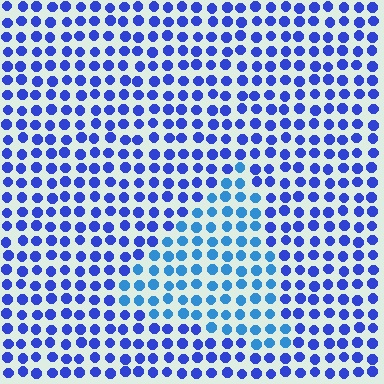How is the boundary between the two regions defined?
The boundary is defined purely by a slight shift in hue (about 28 degrees). Spacing, size, and orientation are identical on both sides.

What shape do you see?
I see a triangle.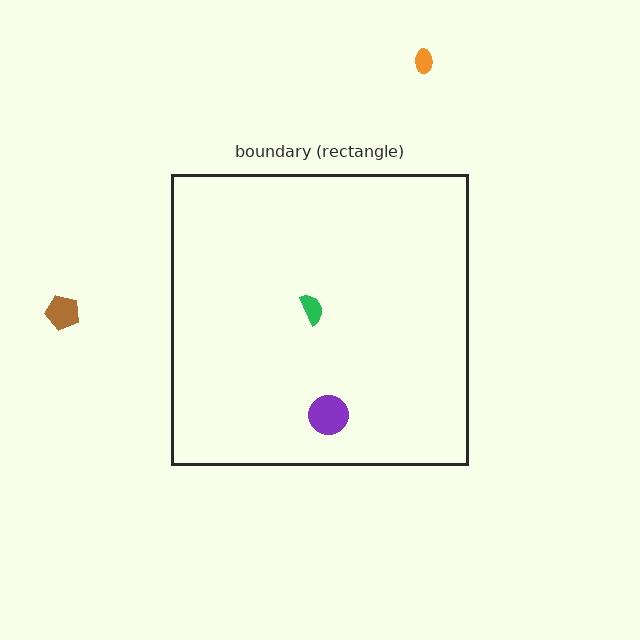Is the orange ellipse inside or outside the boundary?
Outside.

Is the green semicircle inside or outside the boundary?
Inside.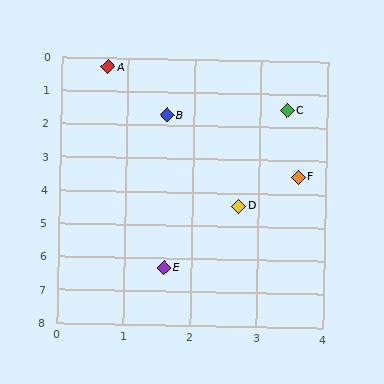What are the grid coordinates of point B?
Point B is at approximately (1.6, 1.7).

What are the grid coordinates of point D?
Point D is at approximately (2.7, 4.4).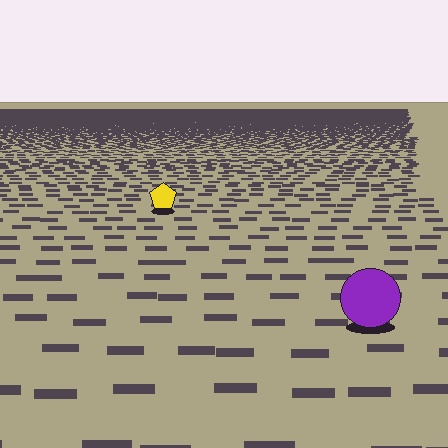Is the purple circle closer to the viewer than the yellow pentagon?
Yes. The purple circle is closer — you can tell from the texture gradient: the ground texture is coarser near it.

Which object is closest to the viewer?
The purple circle is closest. The texture marks near it are larger and more spread out.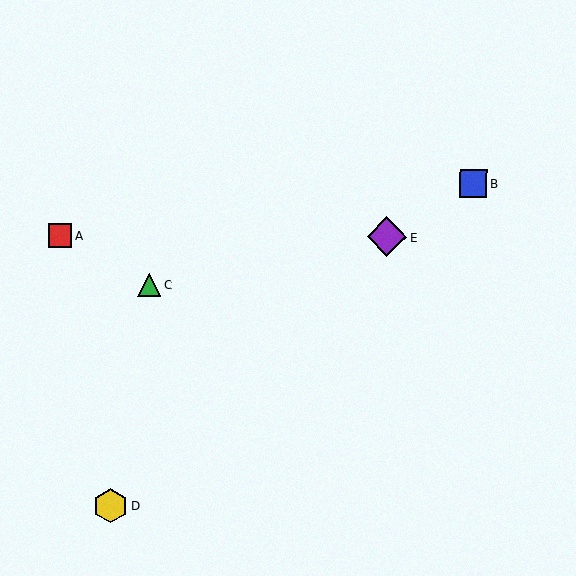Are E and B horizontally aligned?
No, E is at y≈237 and B is at y≈183.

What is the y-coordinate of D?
Object D is at y≈506.